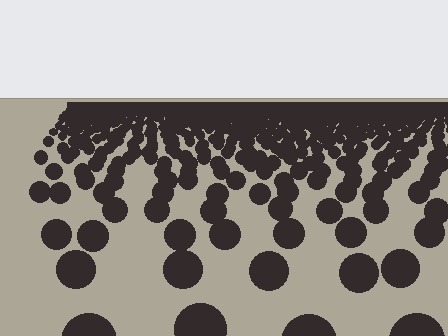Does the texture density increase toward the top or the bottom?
Density increases toward the top.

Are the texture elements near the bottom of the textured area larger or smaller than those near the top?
Larger. Near the bottom, elements are closer to the viewer and appear at a bigger on-screen size.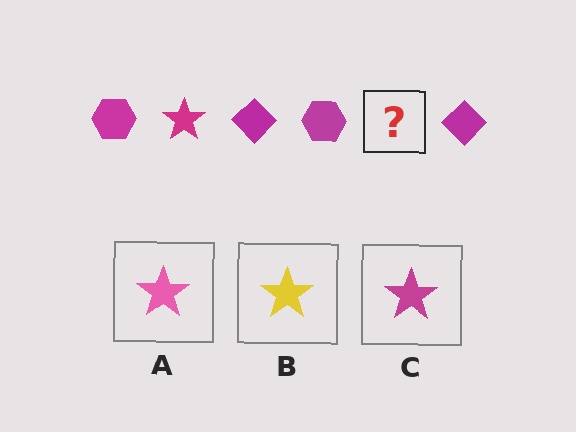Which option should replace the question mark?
Option C.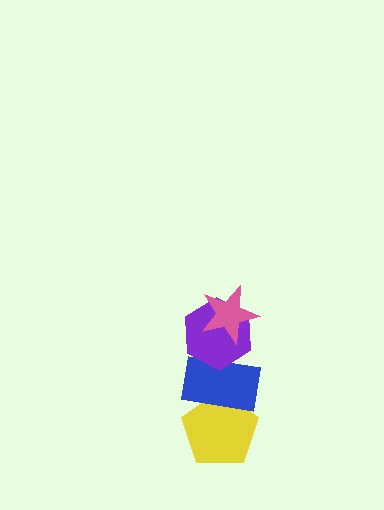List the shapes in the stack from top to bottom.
From top to bottom: the pink star, the purple hexagon, the blue rectangle, the yellow pentagon.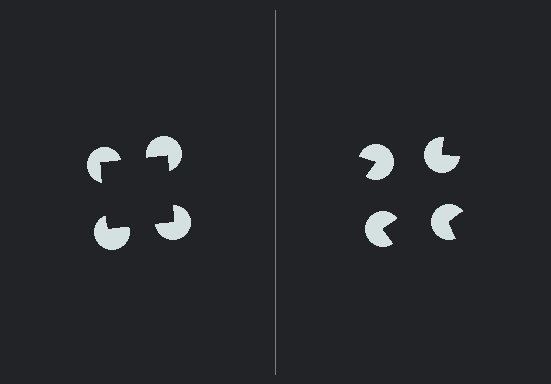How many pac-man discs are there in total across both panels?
8 — 4 on each side.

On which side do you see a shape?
An illusory square appears on the left side. On the right side the wedge cuts are rotated, so no coherent shape forms.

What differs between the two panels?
The pac-man discs are positioned identically on both sides; only the wedge orientations differ. On the left they align to a square; on the right they are misaligned.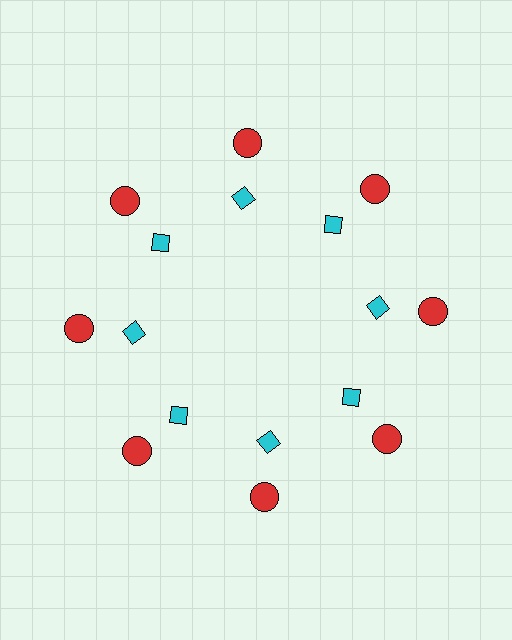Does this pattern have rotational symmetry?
Yes, this pattern has 8-fold rotational symmetry. It looks the same after rotating 45 degrees around the center.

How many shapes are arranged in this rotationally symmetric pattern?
There are 16 shapes, arranged in 8 groups of 2.